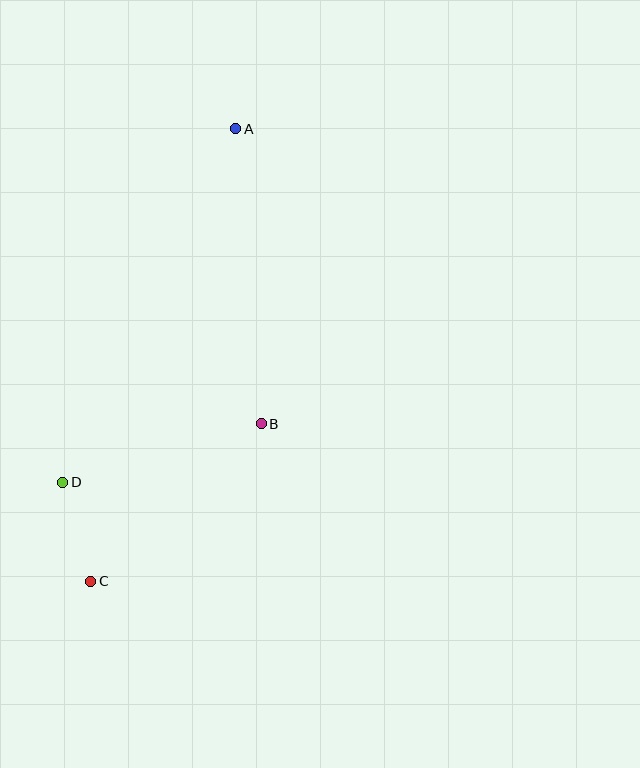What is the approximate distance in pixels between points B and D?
The distance between B and D is approximately 207 pixels.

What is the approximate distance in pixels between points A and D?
The distance between A and D is approximately 394 pixels.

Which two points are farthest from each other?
Points A and C are farthest from each other.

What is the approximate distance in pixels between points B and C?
The distance between B and C is approximately 232 pixels.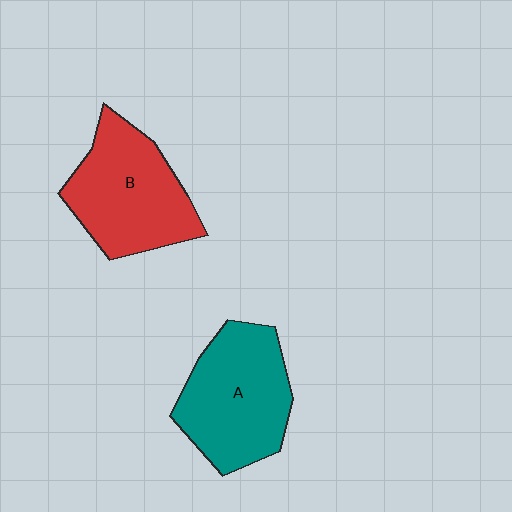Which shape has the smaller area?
Shape B (red).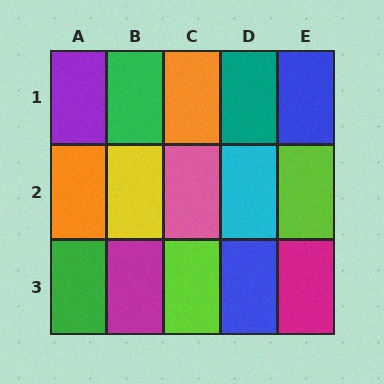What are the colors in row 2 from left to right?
Orange, yellow, pink, cyan, lime.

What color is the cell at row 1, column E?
Blue.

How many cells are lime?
2 cells are lime.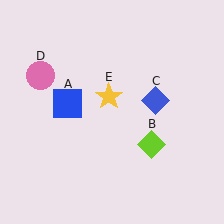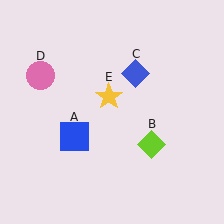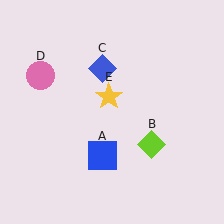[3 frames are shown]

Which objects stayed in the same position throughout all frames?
Lime diamond (object B) and pink circle (object D) and yellow star (object E) remained stationary.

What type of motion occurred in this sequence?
The blue square (object A), blue diamond (object C) rotated counterclockwise around the center of the scene.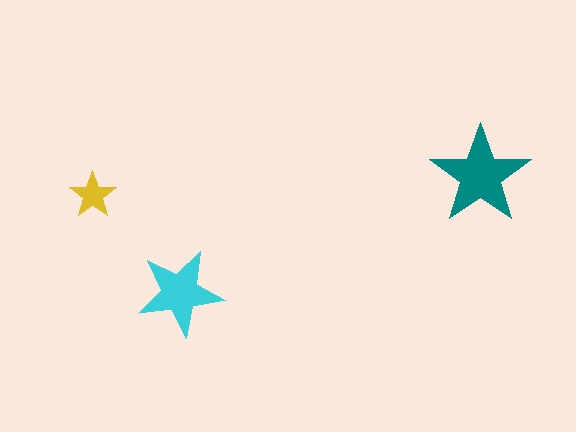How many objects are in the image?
There are 3 objects in the image.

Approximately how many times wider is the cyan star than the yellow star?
About 2 times wider.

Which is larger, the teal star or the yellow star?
The teal one.